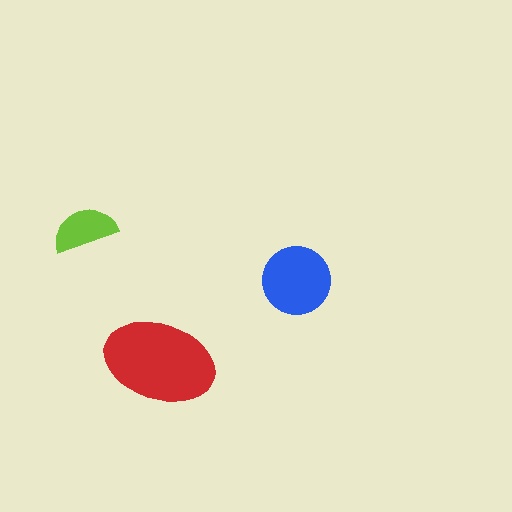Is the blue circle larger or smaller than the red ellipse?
Smaller.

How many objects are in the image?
There are 3 objects in the image.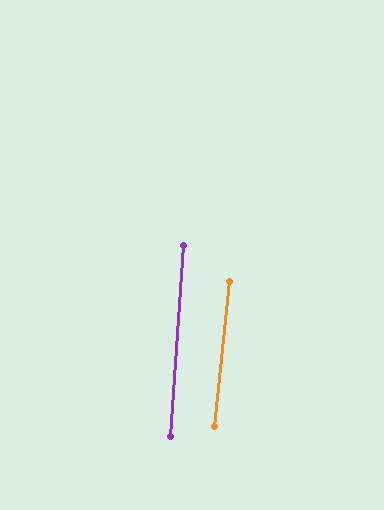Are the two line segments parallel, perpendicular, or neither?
Parallel — their directions differ by only 2.0°.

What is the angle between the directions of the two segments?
Approximately 2 degrees.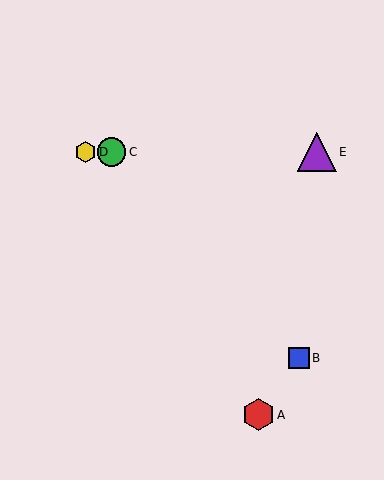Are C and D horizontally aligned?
Yes, both are at y≈152.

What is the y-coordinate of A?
Object A is at y≈415.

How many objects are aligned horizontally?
3 objects (C, D, E) are aligned horizontally.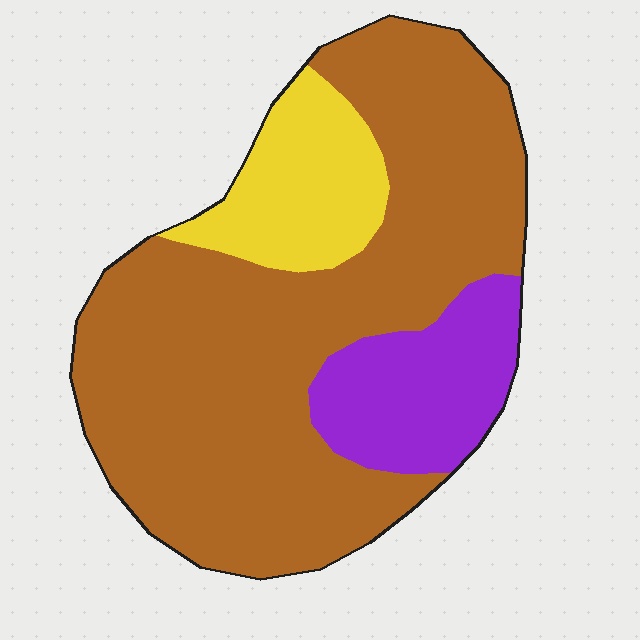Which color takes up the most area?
Brown, at roughly 70%.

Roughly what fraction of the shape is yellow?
Yellow takes up about one eighth (1/8) of the shape.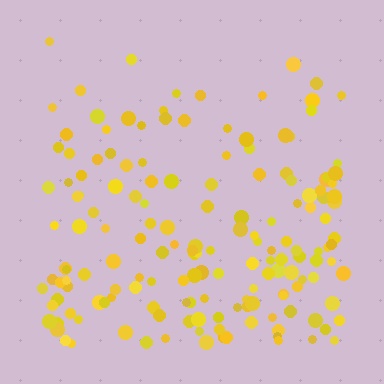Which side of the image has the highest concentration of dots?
The bottom.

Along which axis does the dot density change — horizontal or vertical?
Vertical.